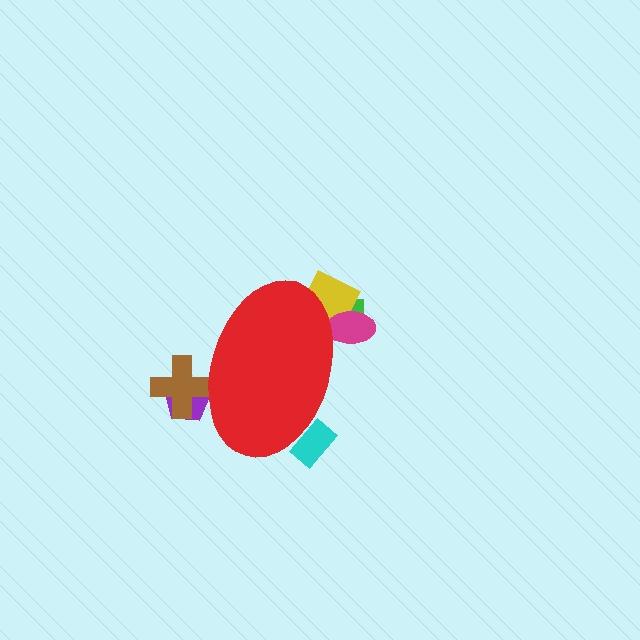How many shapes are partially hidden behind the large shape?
6 shapes are partially hidden.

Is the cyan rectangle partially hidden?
Yes, the cyan rectangle is partially hidden behind the red ellipse.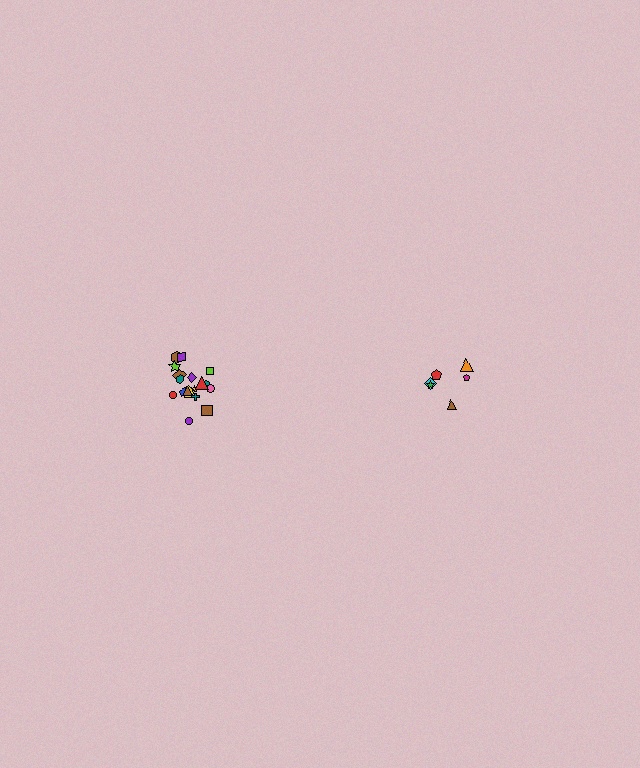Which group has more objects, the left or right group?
The left group.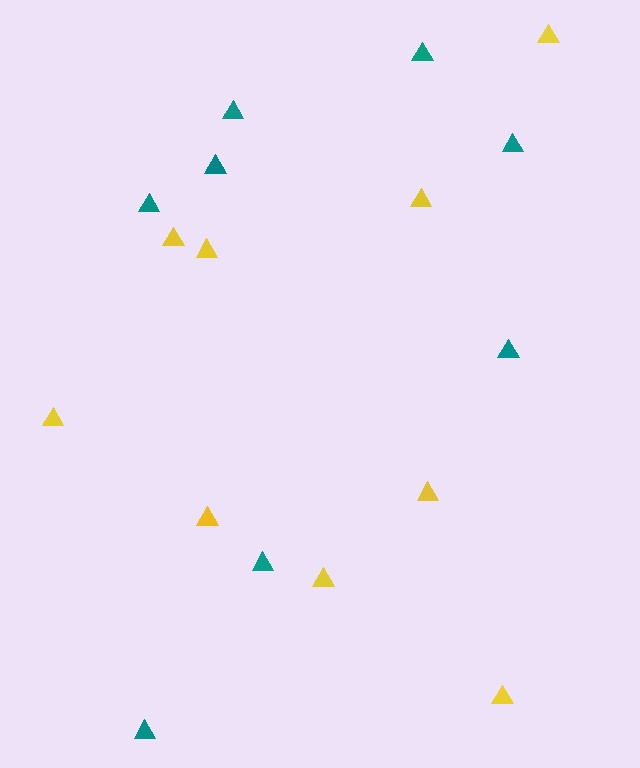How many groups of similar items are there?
There are 2 groups: one group of yellow triangles (9) and one group of teal triangles (8).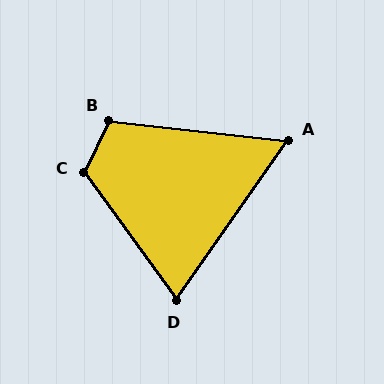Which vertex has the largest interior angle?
C, at approximately 119 degrees.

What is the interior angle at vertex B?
Approximately 109 degrees (obtuse).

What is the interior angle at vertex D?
Approximately 71 degrees (acute).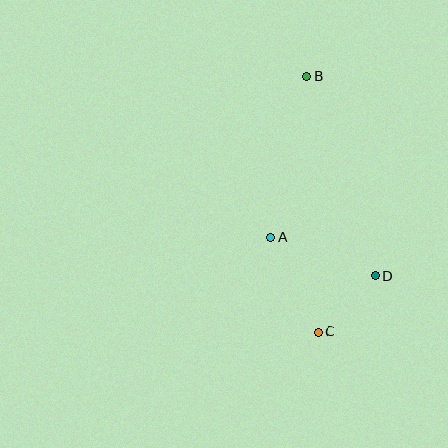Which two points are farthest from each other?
Points B and C are farthest from each other.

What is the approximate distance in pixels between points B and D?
The distance between B and D is approximately 211 pixels.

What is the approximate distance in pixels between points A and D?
The distance between A and D is approximately 112 pixels.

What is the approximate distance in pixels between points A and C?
The distance between A and C is approximately 106 pixels.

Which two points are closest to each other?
Points C and D are closest to each other.